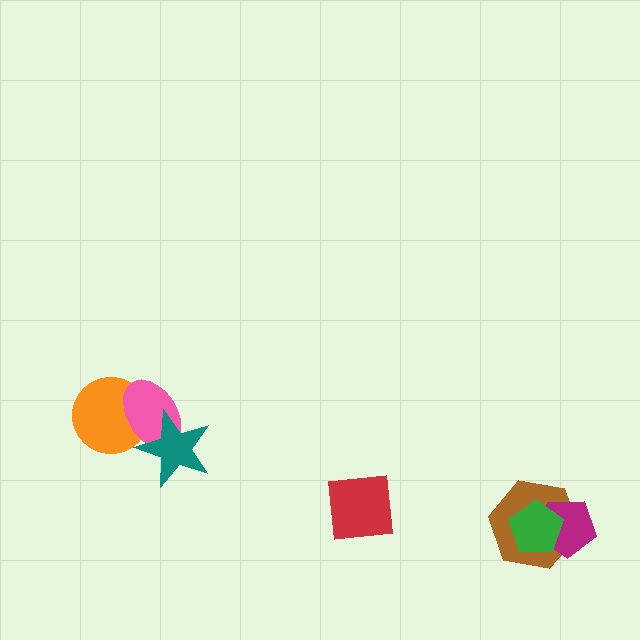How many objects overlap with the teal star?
1 object overlaps with the teal star.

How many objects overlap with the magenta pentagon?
2 objects overlap with the magenta pentagon.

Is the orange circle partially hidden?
Yes, it is partially covered by another shape.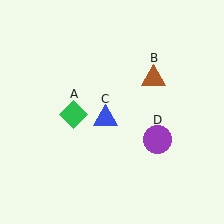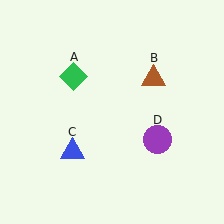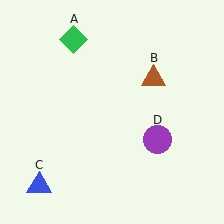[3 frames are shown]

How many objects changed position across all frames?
2 objects changed position: green diamond (object A), blue triangle (object C).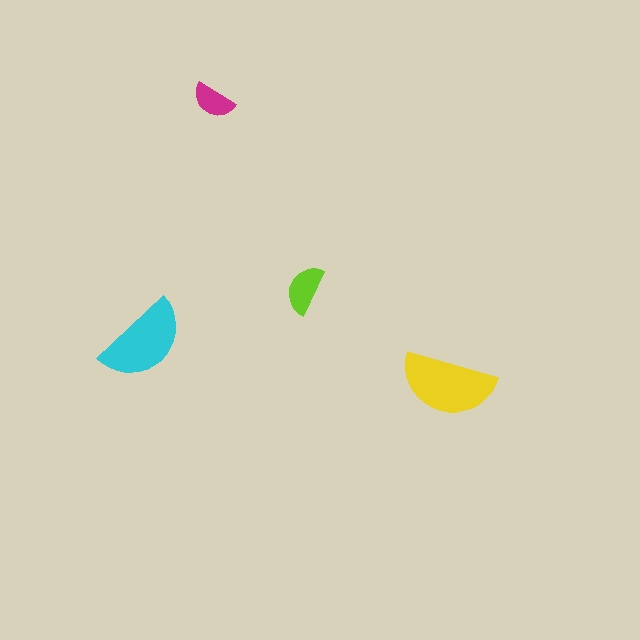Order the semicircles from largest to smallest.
the yellow one, the cyan one, the lime one, the magenta one.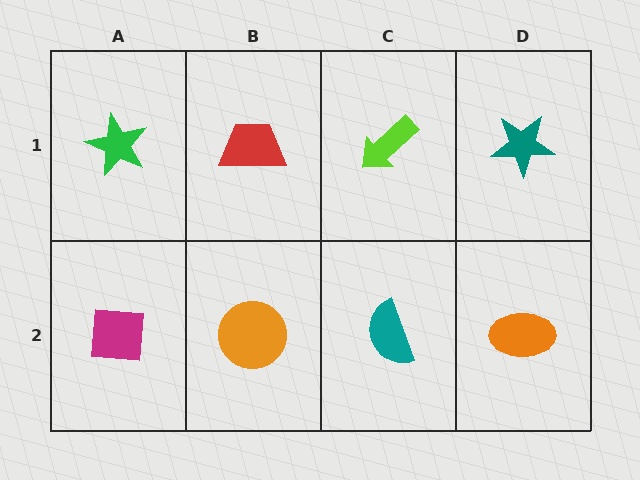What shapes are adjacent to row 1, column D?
An orange ellipse (row 2, column D), a lime arrow (row 1, column C).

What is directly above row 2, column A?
A green star.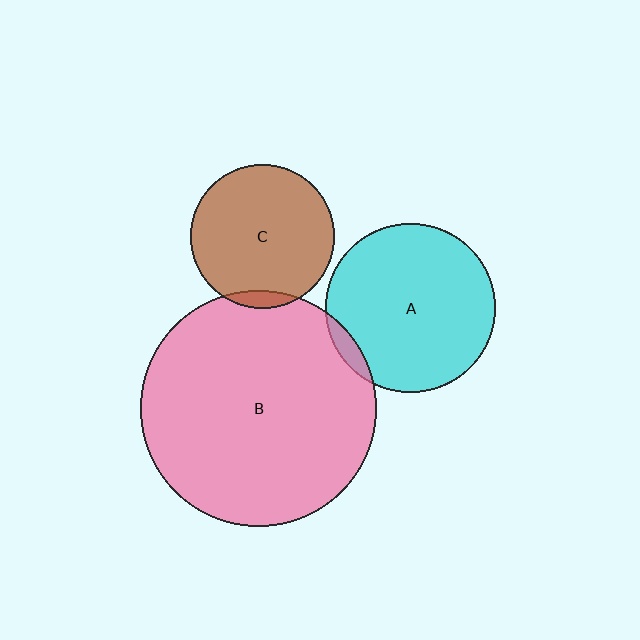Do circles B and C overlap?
Yes.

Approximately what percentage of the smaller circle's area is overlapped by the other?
Approximately 5%.